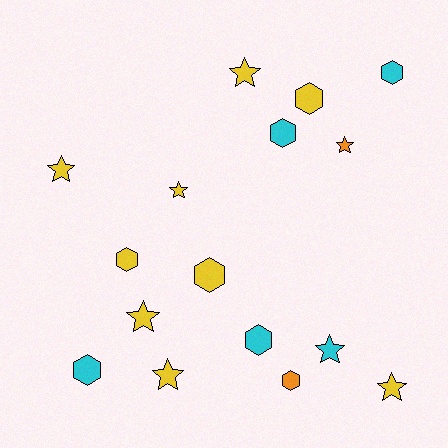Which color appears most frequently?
Yellow, with 9 objects.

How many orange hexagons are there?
There is 1 orange hexagon.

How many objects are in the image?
There are 16 objects.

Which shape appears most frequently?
Star, with 8 objects.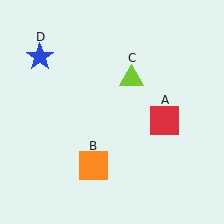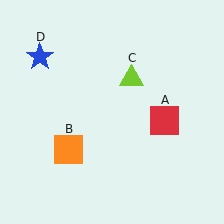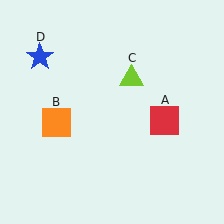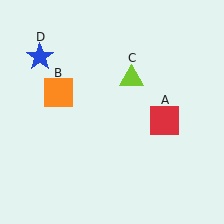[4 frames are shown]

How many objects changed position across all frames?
1 object changed position: orange square (object B).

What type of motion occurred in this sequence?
The orange square (object B) rotated clockwise around the center of the scene.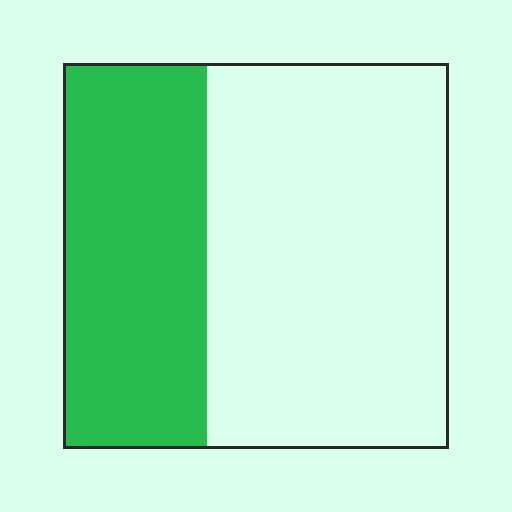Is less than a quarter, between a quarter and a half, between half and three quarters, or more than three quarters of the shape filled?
Between a quarter and a half.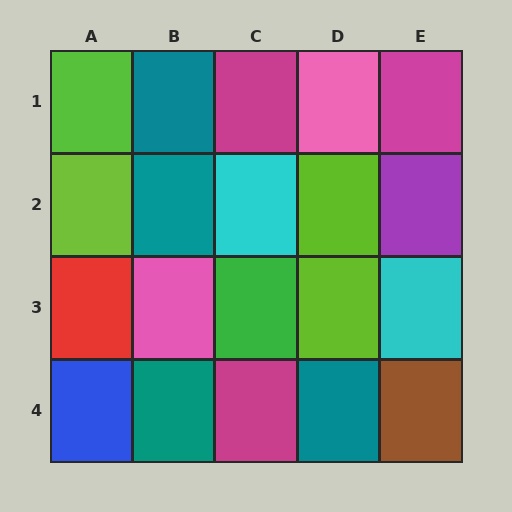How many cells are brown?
1 cell is brown.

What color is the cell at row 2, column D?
Lime.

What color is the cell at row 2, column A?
Lime.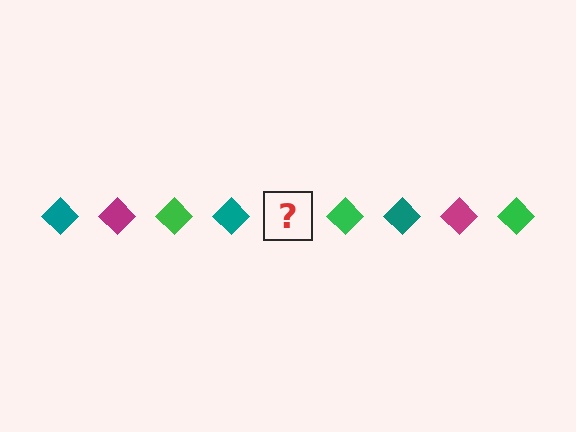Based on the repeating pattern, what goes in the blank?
The blank should be a magenta diamond.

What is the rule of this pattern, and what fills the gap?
The rule is that the pattern cycles through teal, magenta, green diamonds. The gap should be filled with a magenta diamond.